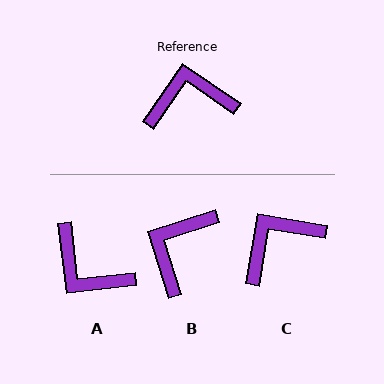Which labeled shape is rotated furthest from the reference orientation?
A, about 131 degrees away.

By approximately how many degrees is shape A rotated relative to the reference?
Approximately 131 degrees counter-clockwise.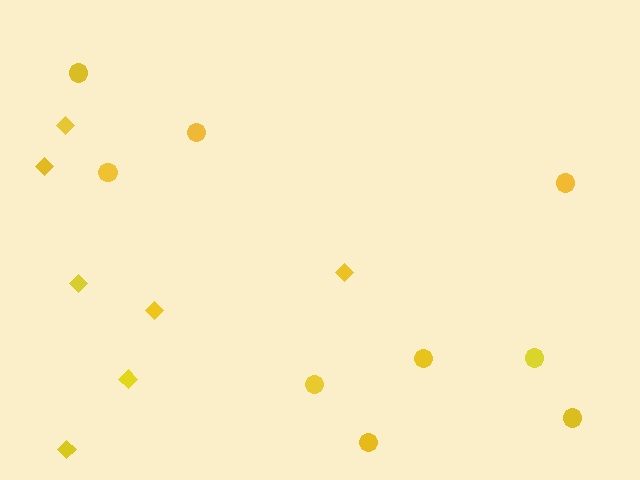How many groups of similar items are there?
There are 2 groups: one group of circles (9) and one group of diamonds (7).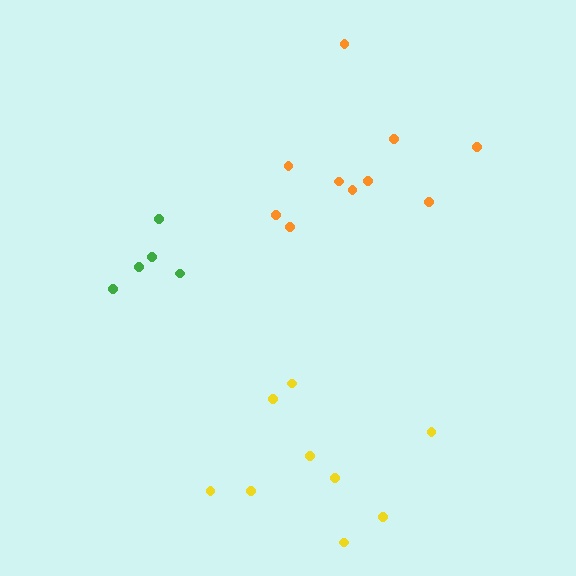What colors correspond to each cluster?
The clusters are colored: orange, yellow, green.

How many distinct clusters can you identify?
There are 3 distinct clusters.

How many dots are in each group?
Group 1: 10 dots, Group 2: 9 dots, Group 3: 5 dots (24 total).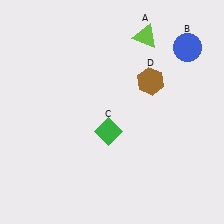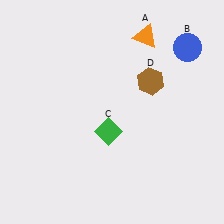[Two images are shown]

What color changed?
The triangle (A) changed from lime in Image 1 to orange in Image 2.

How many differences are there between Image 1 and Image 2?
There is 1 difference between the two images.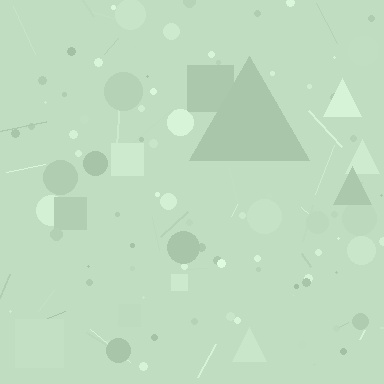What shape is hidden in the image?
A triangle is hidden in the image.